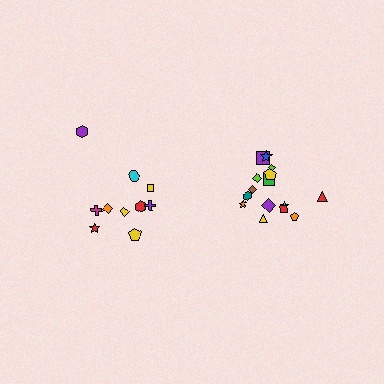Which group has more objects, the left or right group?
The right group.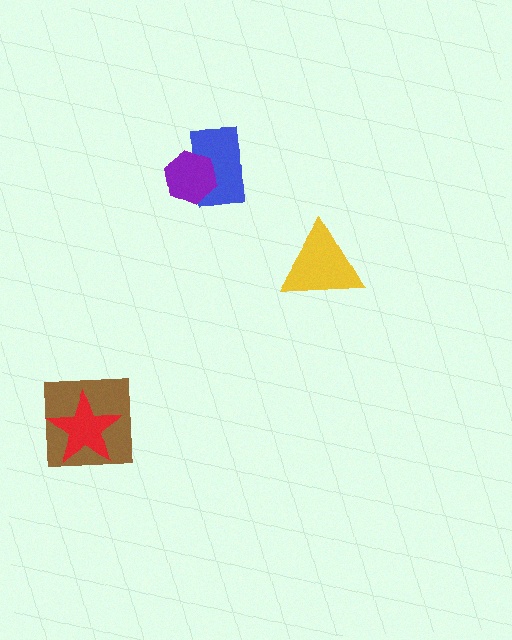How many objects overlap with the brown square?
1 object overlaps with the brown square.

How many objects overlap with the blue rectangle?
1 object overlaps with the blue rectangle.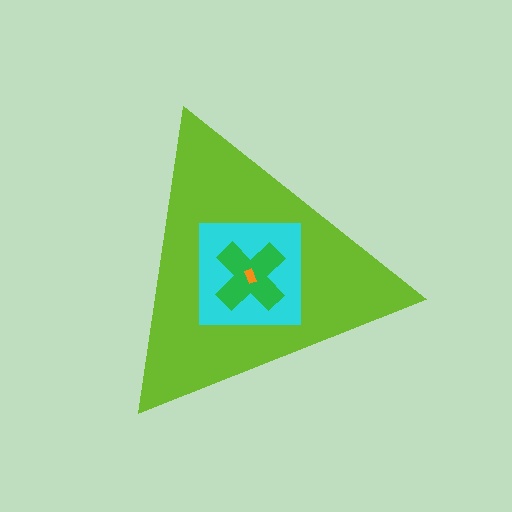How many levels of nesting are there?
4.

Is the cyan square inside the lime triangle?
Yes.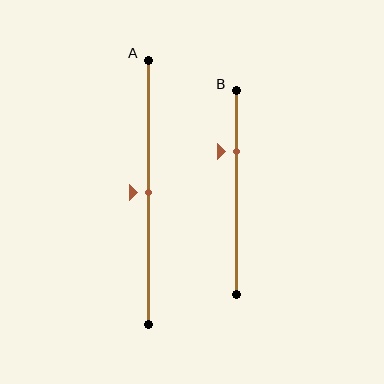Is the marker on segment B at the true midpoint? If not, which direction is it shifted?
No, the marker on segment B is shifted upward by about 20% of the segment length.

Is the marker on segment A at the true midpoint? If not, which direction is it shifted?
Yes, the marker on segment A is at the true midpoint.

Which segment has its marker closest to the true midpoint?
Segment A has its marker closest to the true midpoint.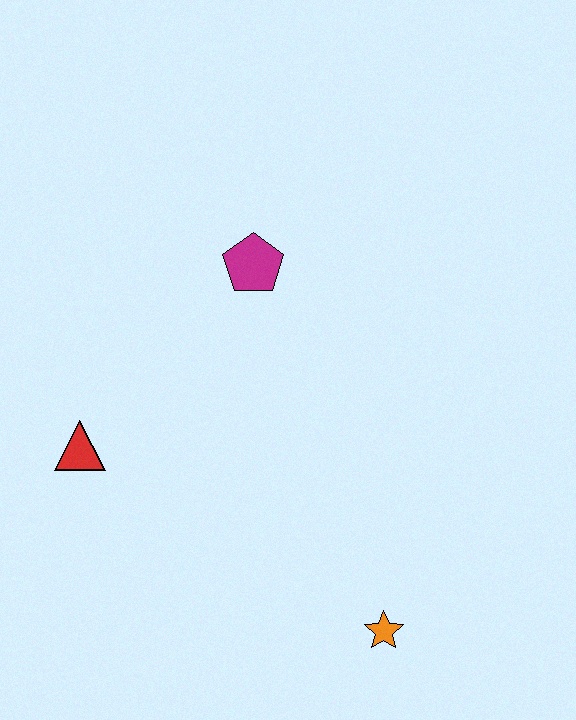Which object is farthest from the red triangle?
The orange star is farthest from the red triangle.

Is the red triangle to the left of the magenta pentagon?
Yes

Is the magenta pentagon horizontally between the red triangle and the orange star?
Yes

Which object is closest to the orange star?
The red triangle is closest to the orange star.